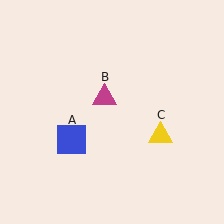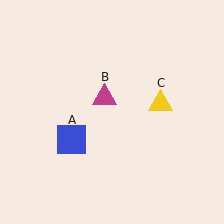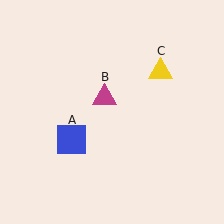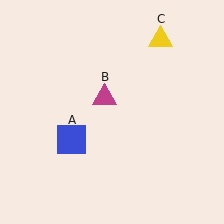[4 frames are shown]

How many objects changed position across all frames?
1 object changed position: yellow triangle (object C).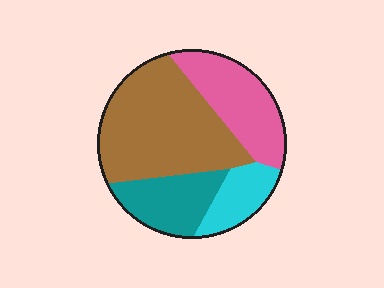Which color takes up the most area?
Brown, at roughly 45%.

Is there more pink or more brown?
Brown.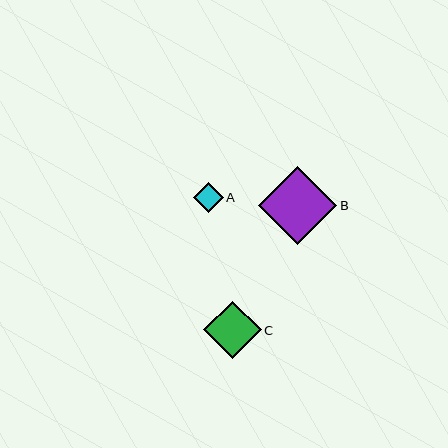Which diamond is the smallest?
Diamond A is the smallest with a size of approximately 30 pixels.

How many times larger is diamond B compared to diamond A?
Diamond B is approximately 2.6 times the size of diamond A.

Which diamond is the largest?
Diamond B is the largest with a size of approximately 78 pixels.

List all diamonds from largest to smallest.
From largest to smallest: B, C, A.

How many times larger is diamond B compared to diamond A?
Diamond B is approximately 2.6 times the size of diamond A.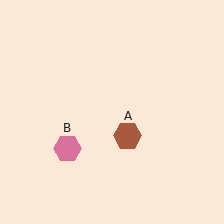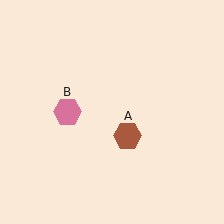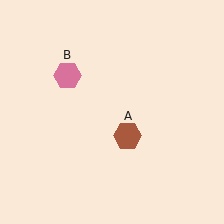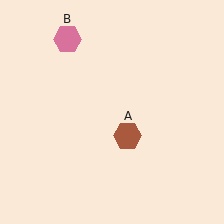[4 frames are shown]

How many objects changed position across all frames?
1 object changed position: pink hexagon (object B).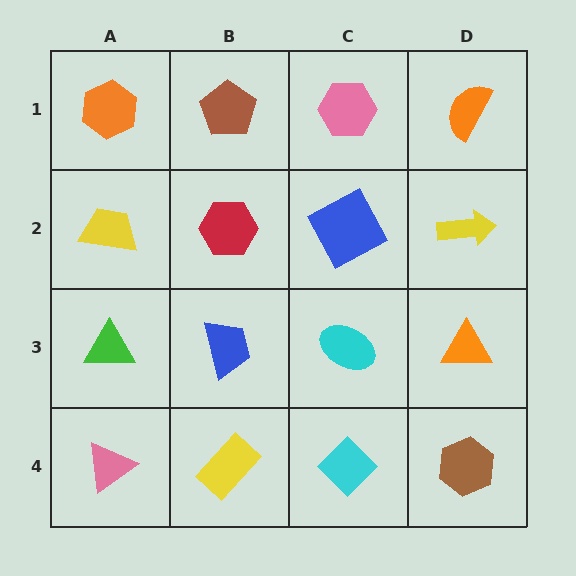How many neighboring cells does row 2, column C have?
4.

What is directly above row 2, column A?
An orange hexagon.